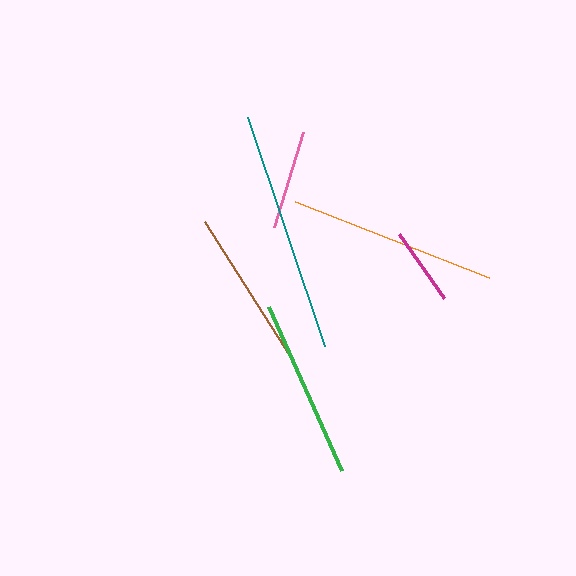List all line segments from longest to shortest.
From longest to shortest: teal, orange, green, brown, pink, magenta.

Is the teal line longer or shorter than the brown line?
The teal line is longer than the brown line.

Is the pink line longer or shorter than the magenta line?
The pink line is longer than the magenta line.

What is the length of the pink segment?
The pink segment is approximately 99 pixels long.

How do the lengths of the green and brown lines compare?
The green and brown lines are approximately the same length.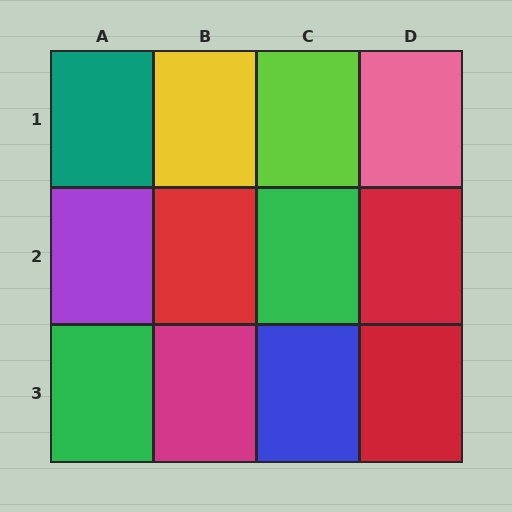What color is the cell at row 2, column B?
Red.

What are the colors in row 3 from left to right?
Green, magenta, blue, red.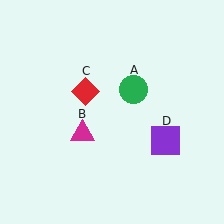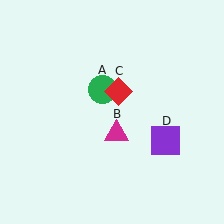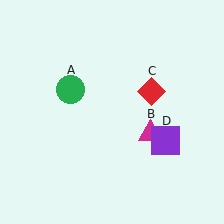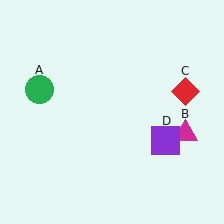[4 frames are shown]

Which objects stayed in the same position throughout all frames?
Purple square (object D) remained stationary.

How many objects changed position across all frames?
3 objects changed position: green circle (object A), magenta triangle (object B), red diamond (object C).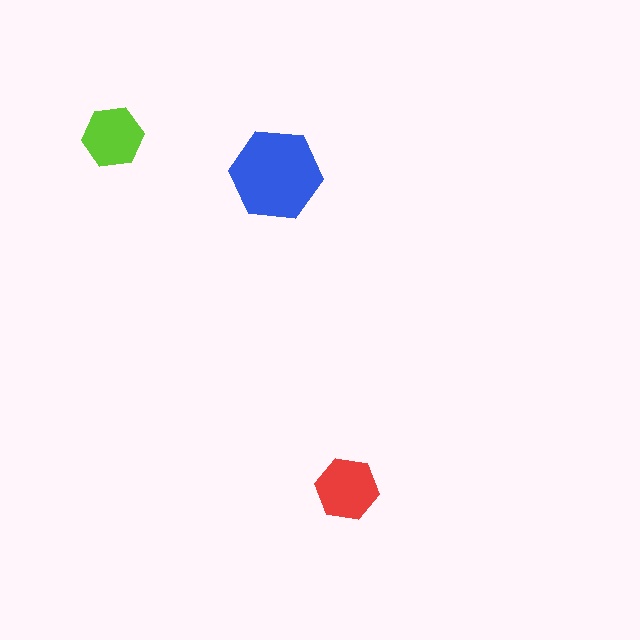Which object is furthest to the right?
The red hexagon is rightmost.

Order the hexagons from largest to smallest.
the blue one, the red one, the lime one.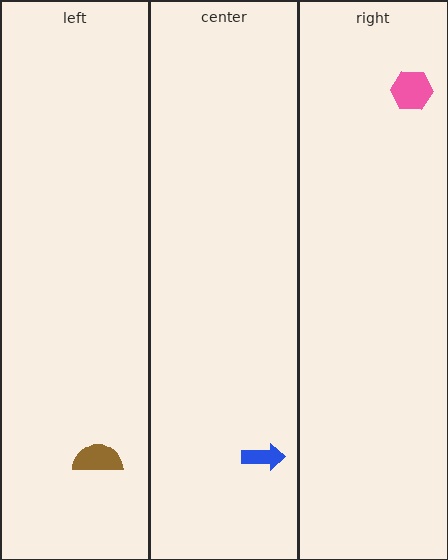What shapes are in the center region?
The blue arrow.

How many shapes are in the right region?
1.